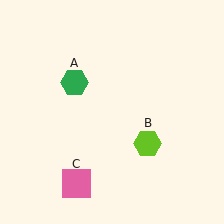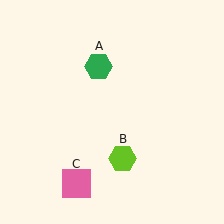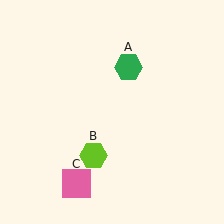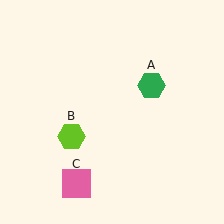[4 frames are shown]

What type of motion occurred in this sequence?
The green hexagon (object A), lime hexagon (object B) rotated clockwise around the center of the scene.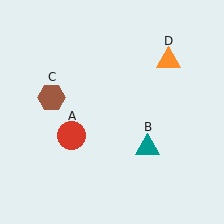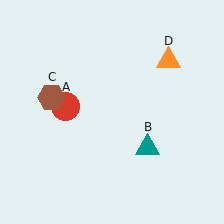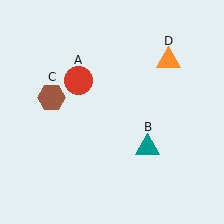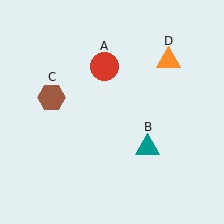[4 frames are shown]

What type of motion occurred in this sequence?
The red circle (object A) rotated clockwise around the center of the scene.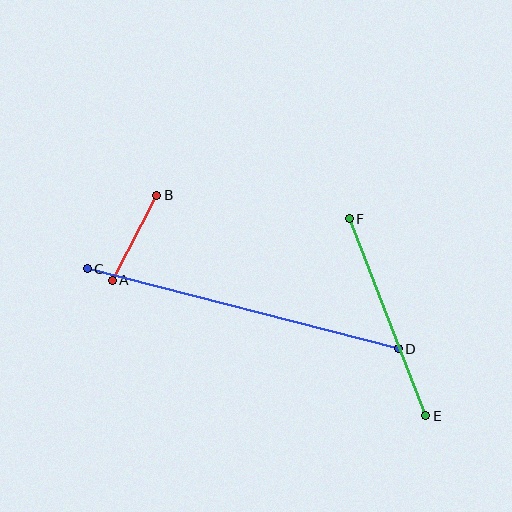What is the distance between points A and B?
The distance is approximately 96 pixels.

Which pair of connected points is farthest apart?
Points C and D are farthest apart.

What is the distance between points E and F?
The distance is approximately 212 pixels.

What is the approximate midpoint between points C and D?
The midpoint is at approximately (243, 309) pixels.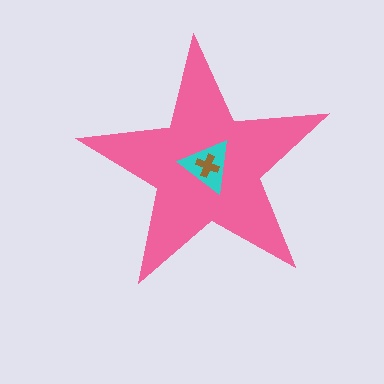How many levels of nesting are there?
3.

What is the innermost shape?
The brown cross.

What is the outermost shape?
The pink star.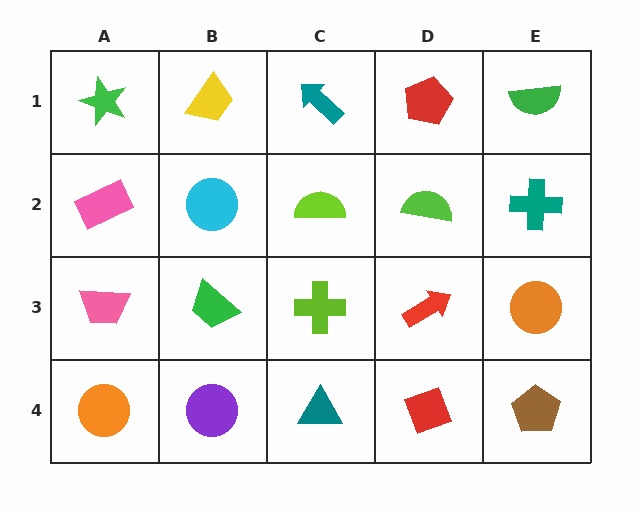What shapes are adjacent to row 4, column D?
A red arrow (row 3, column D), a teal triangle (row 4, column C), a brown pentagon (row 4, column E).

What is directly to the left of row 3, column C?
A green trapezoid.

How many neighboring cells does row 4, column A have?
2.